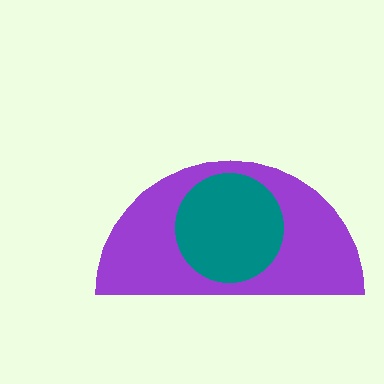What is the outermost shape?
The purple semicircle.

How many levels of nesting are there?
2.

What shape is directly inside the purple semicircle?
The teal circle.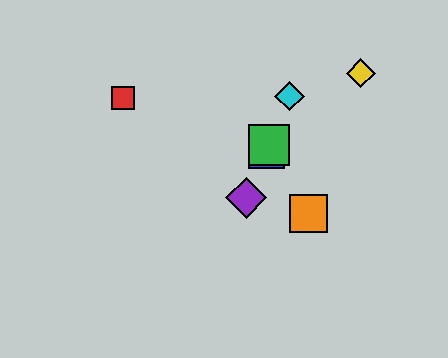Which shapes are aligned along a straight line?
The blue square, the green square, the purple diamond, the cyan diamond are aligned along a straight line.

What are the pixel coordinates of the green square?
The green square is at (269, 145).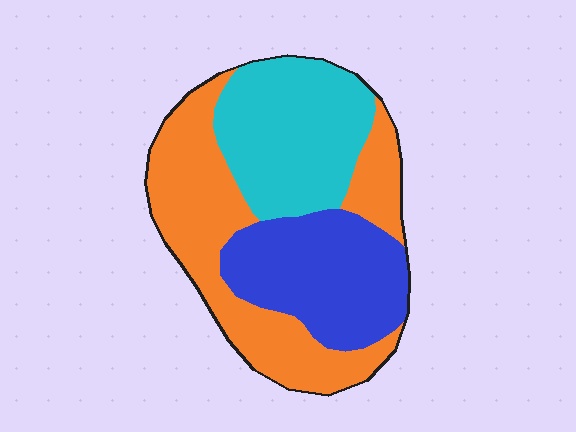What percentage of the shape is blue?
Blue takes up about one quarter (1/4) of the shape.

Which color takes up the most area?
Orange, at roughly 40%.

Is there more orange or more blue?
Orange.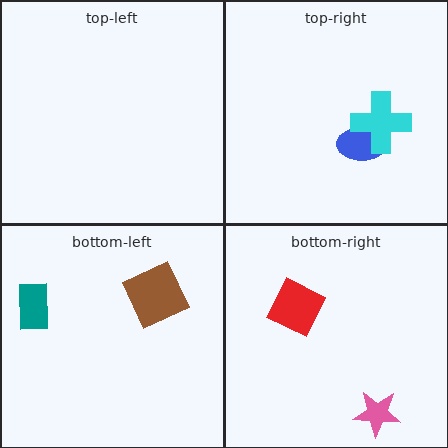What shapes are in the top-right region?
The blue ellipse, the cyan cross.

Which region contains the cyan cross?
The top-right region.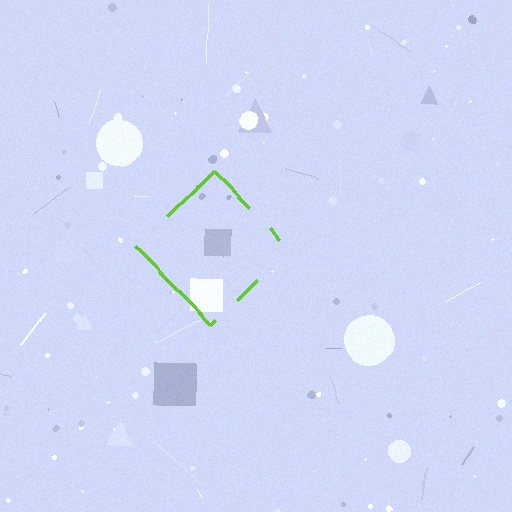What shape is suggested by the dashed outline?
The dashed outline suggests a diamond.